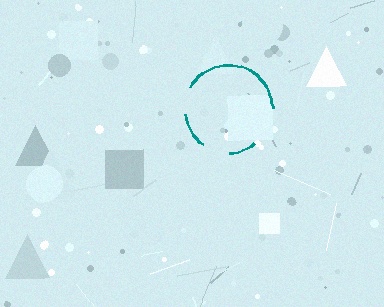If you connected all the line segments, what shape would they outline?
They would outline a circle.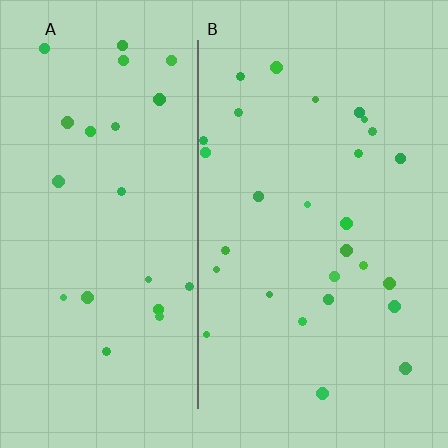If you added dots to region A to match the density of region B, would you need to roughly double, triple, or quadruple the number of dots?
Approximately double.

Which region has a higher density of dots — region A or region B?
B (the right).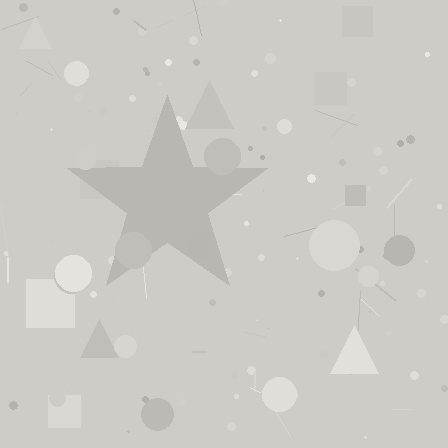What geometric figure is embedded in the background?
A star is embedded in the background.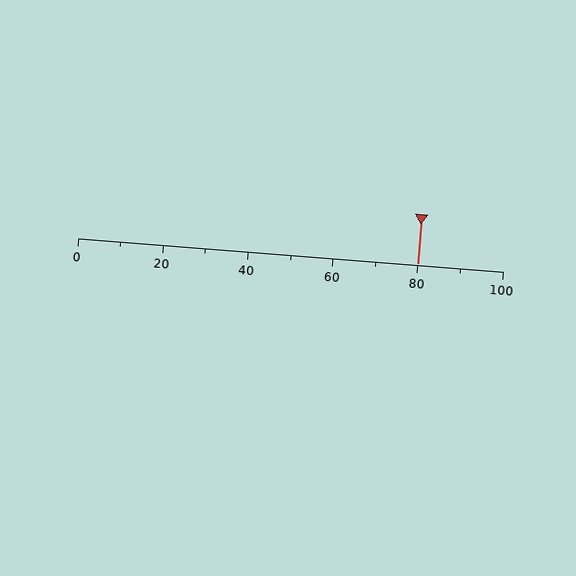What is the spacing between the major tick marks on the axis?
The major ticks are spaced 20 apart.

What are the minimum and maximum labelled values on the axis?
The axis runs from 0 to 100.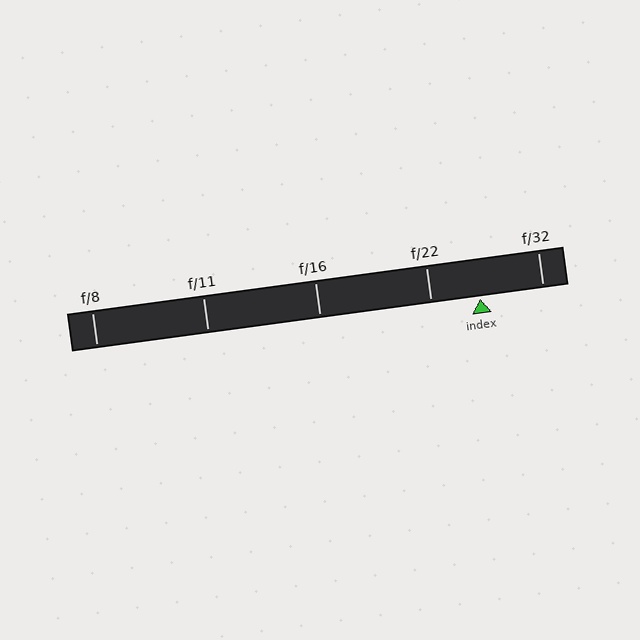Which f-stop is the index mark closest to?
The index mark is closest to f/22.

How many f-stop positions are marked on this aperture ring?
There are 5 f-stop positions marked.